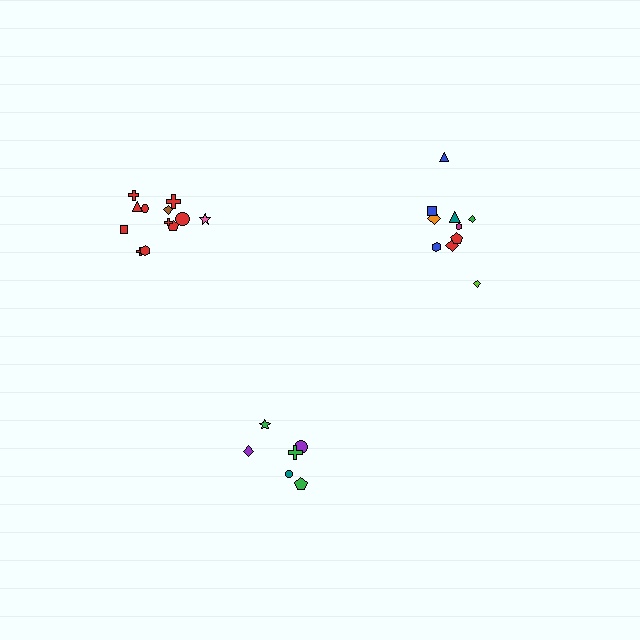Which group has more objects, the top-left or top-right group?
The top-left group.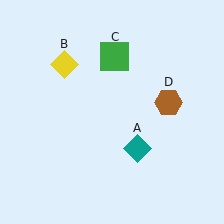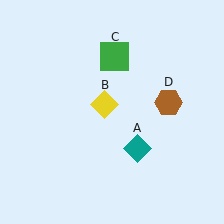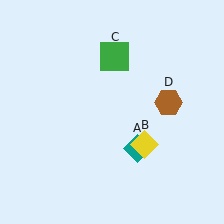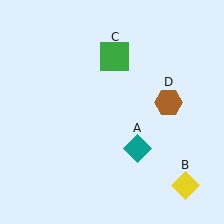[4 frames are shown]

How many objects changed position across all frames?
1 object changed position: yellow diamond (object B).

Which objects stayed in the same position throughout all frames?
Teal diamond (object A) and green square (object C) and brown hexagon (object D) remained stationary.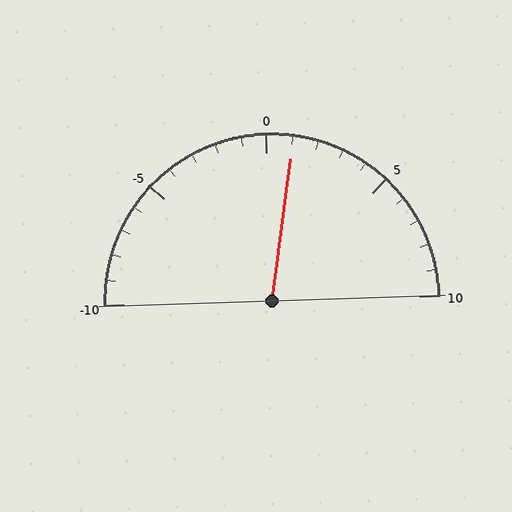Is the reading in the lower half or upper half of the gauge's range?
The reading is in the upper half of the range (-10 to 10).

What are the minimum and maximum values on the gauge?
The gauge ranges from -10 to 10.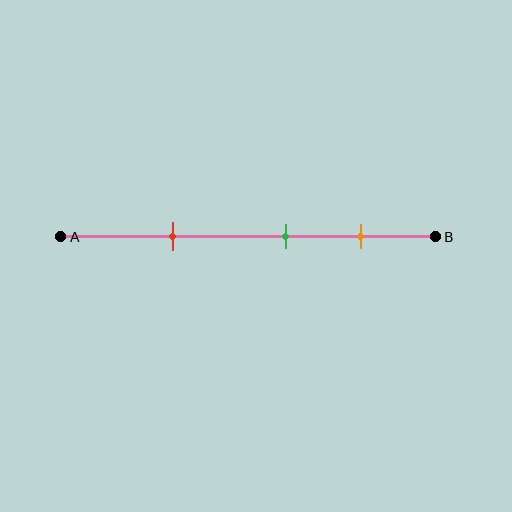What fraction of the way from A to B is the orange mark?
The orange mark is approximately 80% (0.8) of the way from A to B.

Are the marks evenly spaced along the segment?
Yes, the marks are approximately evenly spaced.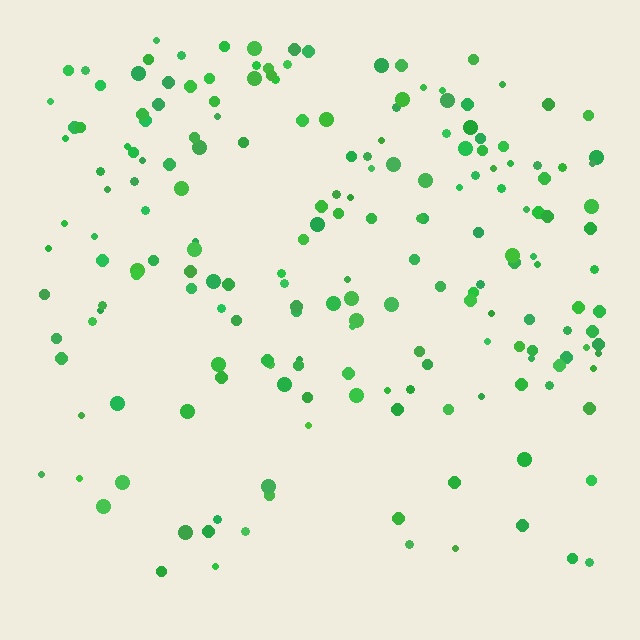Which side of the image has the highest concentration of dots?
The top.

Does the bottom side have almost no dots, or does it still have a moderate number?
Still a moderate number, just noticeably fewer than the top.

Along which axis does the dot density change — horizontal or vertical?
Vertical.